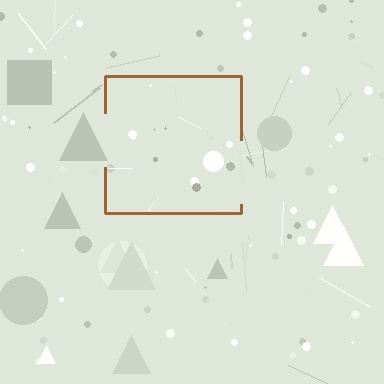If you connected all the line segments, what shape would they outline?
They would outline a square.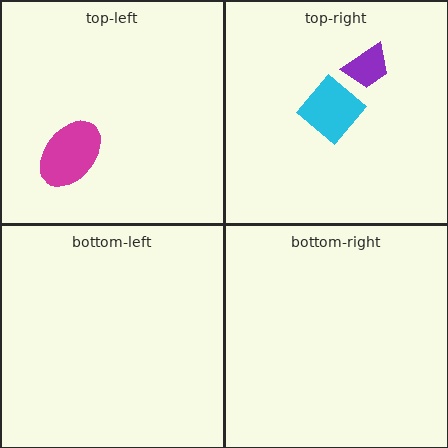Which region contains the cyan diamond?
The top-right region.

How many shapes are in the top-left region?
1.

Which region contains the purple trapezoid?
The top-right region.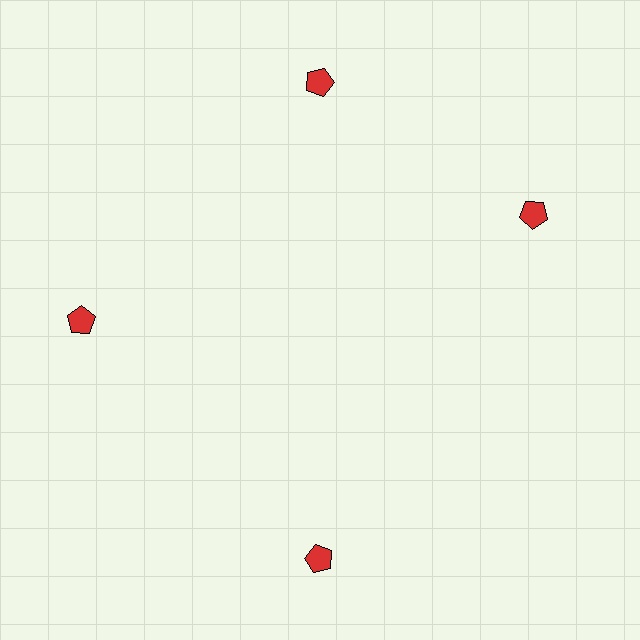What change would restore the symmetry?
The symmetry would be restored by rotating it back into even spacing with its neighbors so that all 4 pentagons sit at equal angles and equal distance from the center.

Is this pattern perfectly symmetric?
No. The 4 red pentagons are arranged in a ring, but one element near the 3 o'clock position is rotated out of alignment along the ring, breaking the 4-fold rotational symmetry.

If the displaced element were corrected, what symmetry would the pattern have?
It would have 4-fold rotational symmetry — the pattern would map onto itself every 90 degrees.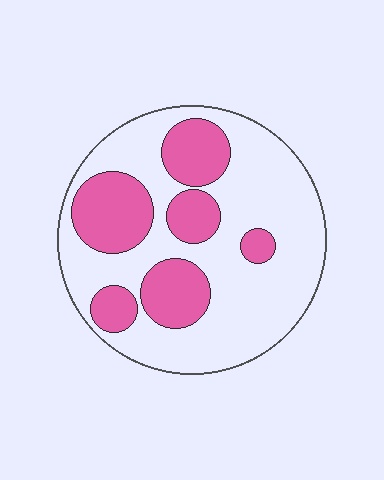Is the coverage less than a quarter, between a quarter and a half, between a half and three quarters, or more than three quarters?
Between a quarter and a half.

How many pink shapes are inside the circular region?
6.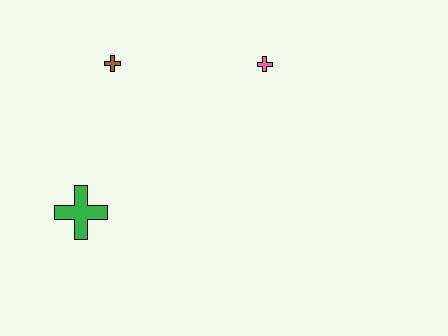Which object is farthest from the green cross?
The pink cross is farthest from the green cross.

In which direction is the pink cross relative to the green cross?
The pink cross is to the right of the green cross.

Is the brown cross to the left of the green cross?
No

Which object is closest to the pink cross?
The brown cross is closest to the pink cross.